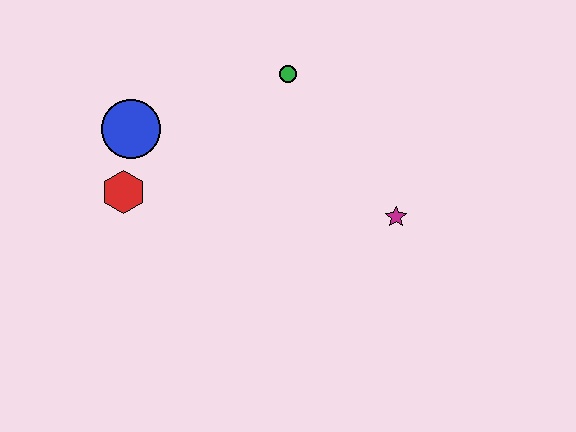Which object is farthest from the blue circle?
The magenta star is farthest from the blue circle.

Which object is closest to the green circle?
The blue circle is closest to the green circle.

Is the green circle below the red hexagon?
No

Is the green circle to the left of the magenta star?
Yes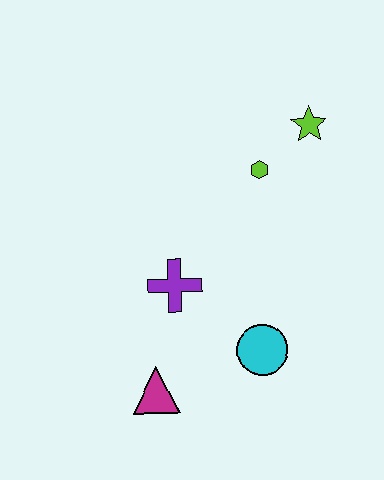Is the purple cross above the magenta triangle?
Yes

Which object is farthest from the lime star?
The magenta triangle is farthest from the lime star.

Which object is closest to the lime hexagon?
The lime star is closest to the lime hexagon.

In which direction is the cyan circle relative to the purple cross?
The cyan circle is to the right of the purple cross.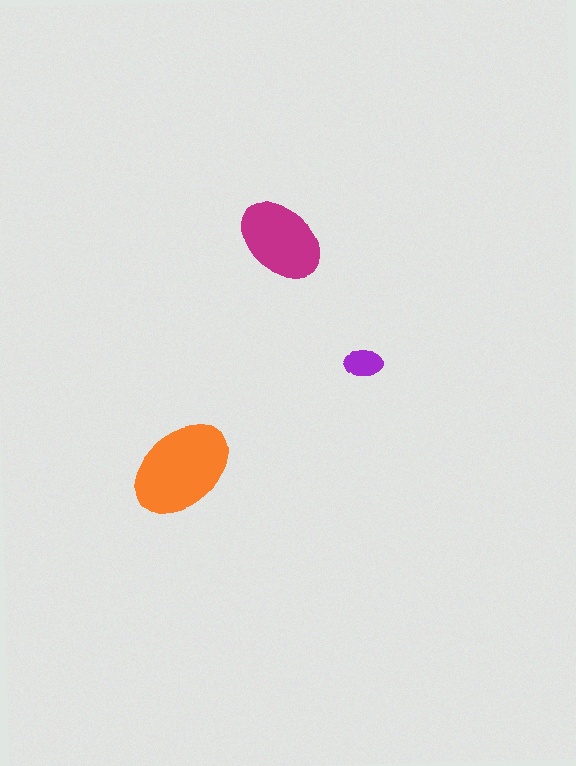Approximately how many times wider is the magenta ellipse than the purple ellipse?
About 2.5 times wider.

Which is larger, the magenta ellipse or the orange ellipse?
The orange one.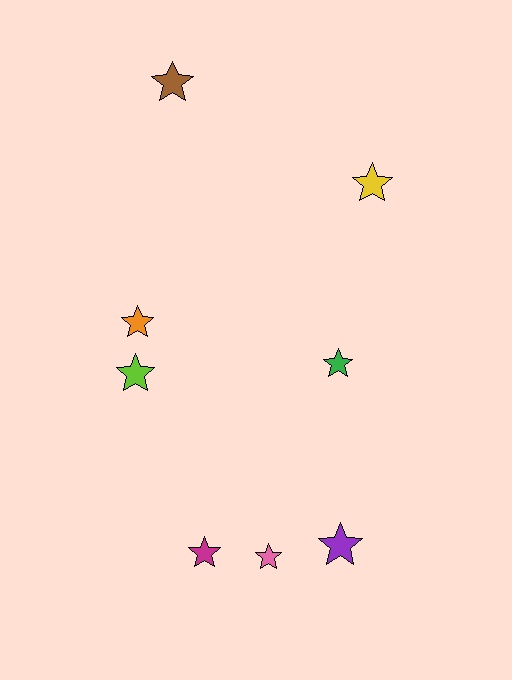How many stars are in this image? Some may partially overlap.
There are 8 stars.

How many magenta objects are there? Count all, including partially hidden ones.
There is 1 magenta object.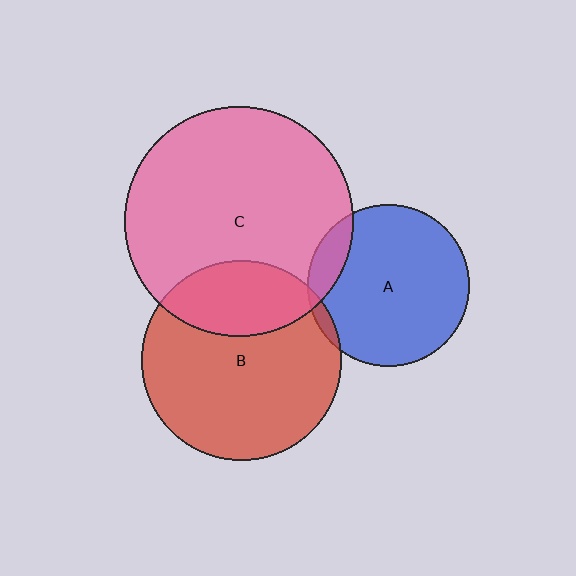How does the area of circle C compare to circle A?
Approximately 2.0 times.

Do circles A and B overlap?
Yes.